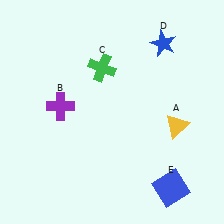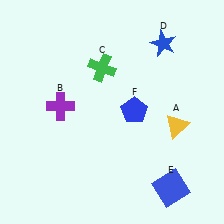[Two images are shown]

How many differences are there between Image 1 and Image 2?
There is 1 difference between the two images.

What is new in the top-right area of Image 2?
A blue pentagon (F) was added in the top-right area of Image 2.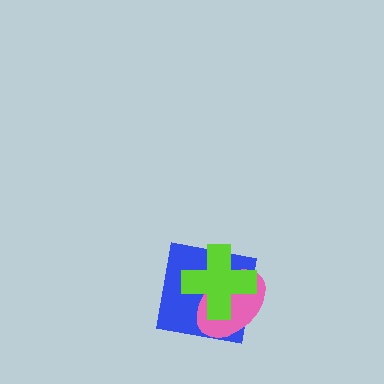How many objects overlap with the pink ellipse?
2 objects overlap with the pink ellipse.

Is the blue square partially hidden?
Yes, it is partially covered by another shape.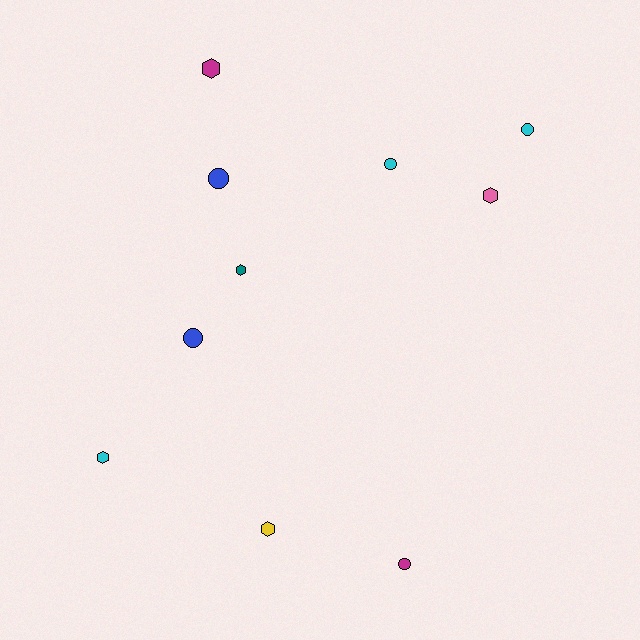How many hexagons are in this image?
There are 5 hexagons.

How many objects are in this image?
There are 10 objects.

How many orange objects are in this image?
There are no orange objects.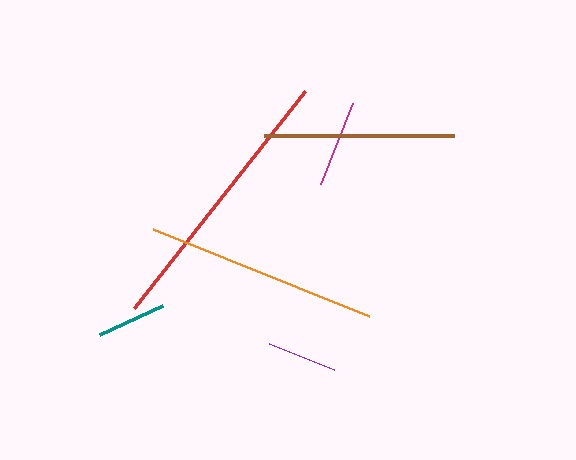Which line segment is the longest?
The red line is the longest at approximately 277 pixels.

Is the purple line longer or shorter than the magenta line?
The magenta line is longer than the purple line.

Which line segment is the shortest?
The teal line is the shortest at approximately 69 pixels.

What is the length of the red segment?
The red segment is approximately 277 pixels long.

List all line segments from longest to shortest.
From longest to shortest: red, orange, brown, magenta, purple, teal.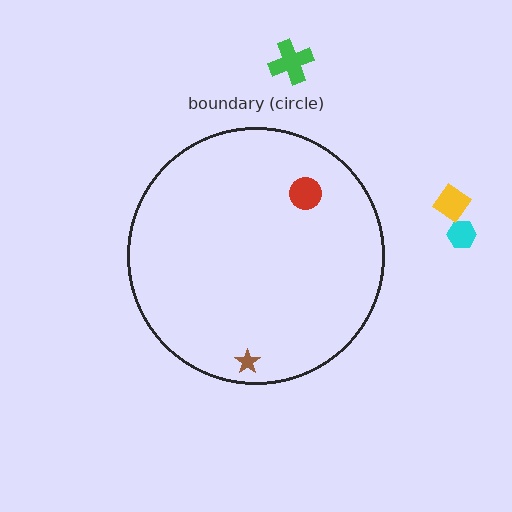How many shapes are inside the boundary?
2 inside, 3 outside.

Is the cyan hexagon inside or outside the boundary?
Outside.